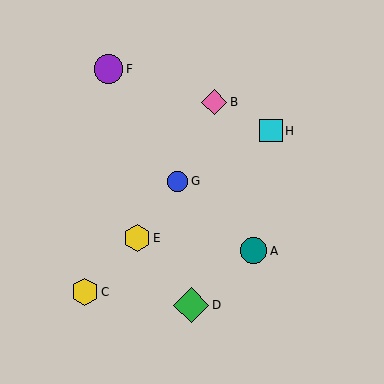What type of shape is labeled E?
Shape E is a yellow hexagon.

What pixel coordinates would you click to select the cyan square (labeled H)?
Click at (271, 131) to select the cyan square H.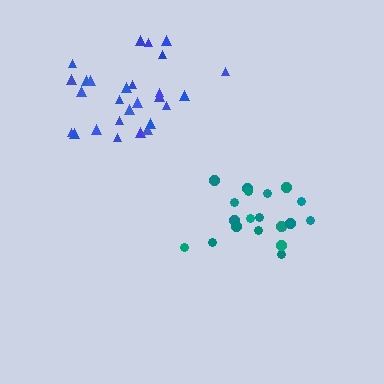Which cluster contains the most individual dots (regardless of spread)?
Blue (28).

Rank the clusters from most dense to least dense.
teal, blue.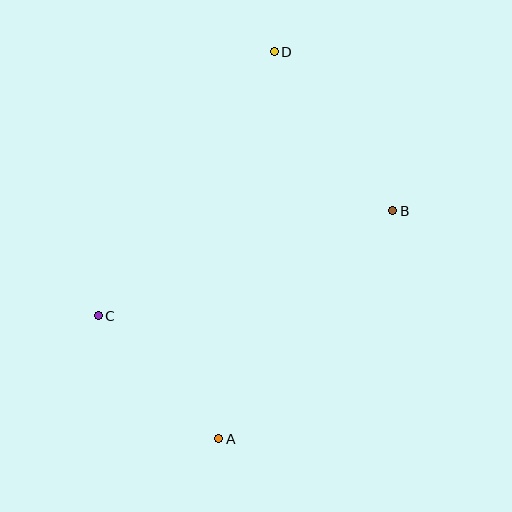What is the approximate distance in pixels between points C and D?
The distance between C and D is approximately 318 pixels.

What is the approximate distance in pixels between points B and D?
The distance between B and D is approximately 198 pixels.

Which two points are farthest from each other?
Points A and D are farthest from each other.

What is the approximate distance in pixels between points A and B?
The distance between A and B is approximately 287 pixels.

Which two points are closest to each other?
Points A and C are closest to each other.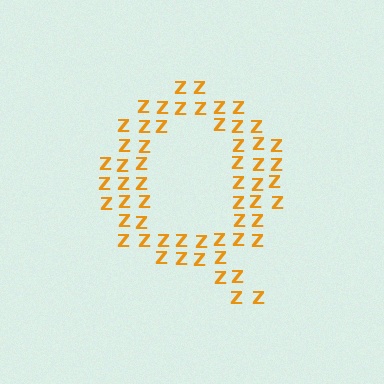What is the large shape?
The large shape is the letter Q.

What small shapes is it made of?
It is made of small letter Z's.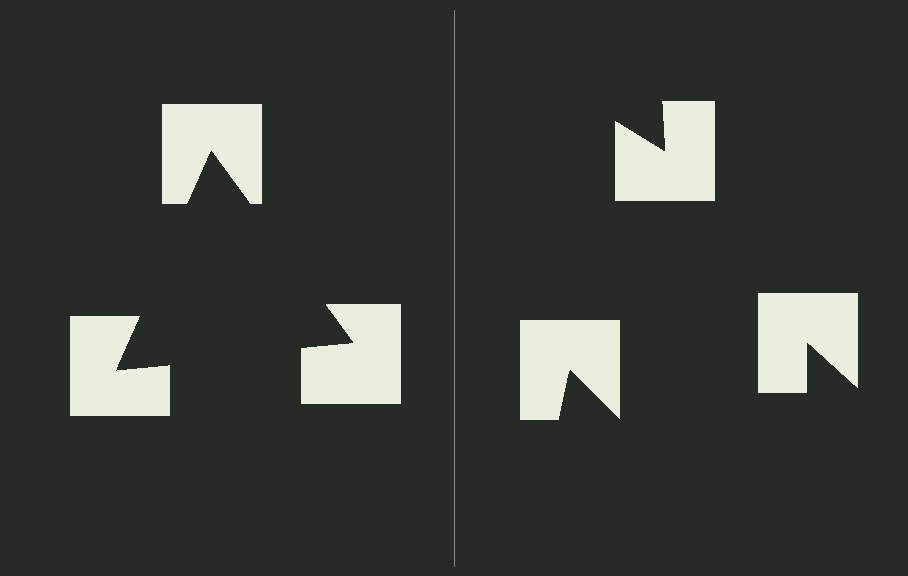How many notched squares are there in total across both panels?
6 — 3 on each side.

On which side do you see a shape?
An illusory triangle appears on the left side. On the right side the wedge cuts are rotated, so no coherent shape forms.